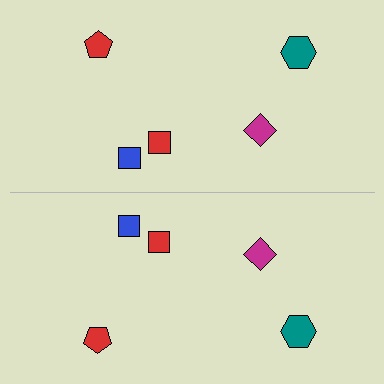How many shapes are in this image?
There are 10 shapes in this image.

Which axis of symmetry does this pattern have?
The pattern has a horizontal axis of symmetry running through the center of the image.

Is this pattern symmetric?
Yes, this pattern has bilateral (reflection) symmetry.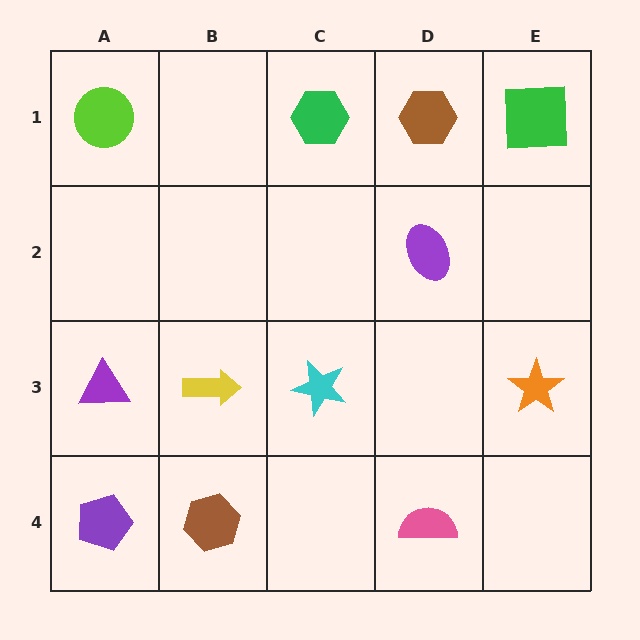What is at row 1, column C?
A green hexagon.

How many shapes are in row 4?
3 shapes.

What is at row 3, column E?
An orange star.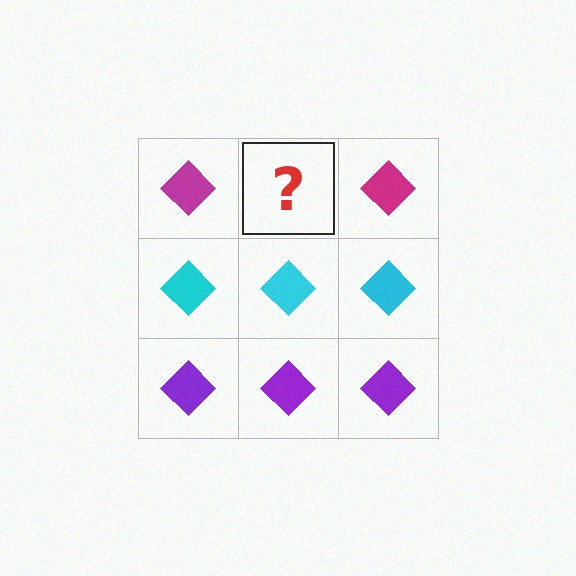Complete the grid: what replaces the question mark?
The question mark should be replaced with a magenta diamond.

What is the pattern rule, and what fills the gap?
The rule is that each row has a consistent color. The gap should be filled with a magenta diamond.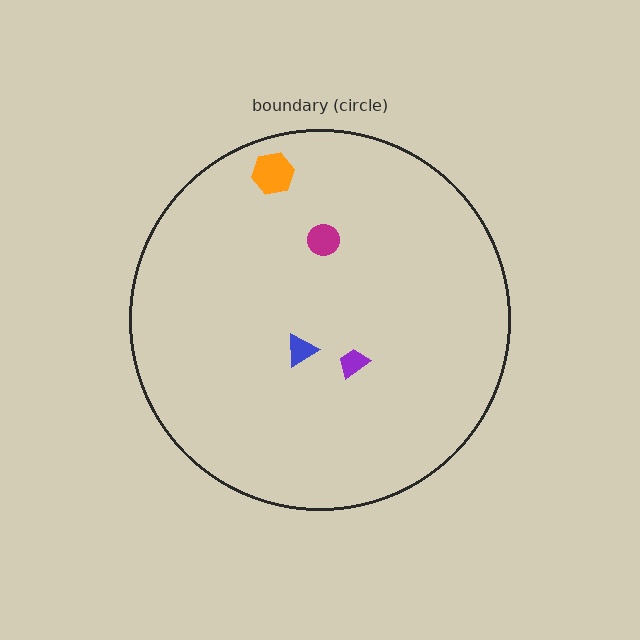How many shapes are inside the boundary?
4 inside, 0 outside.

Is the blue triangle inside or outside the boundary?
Inside.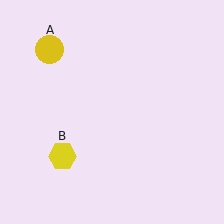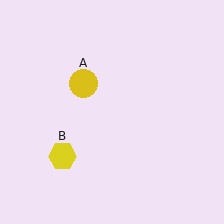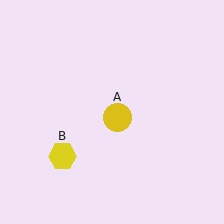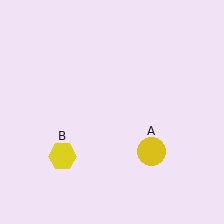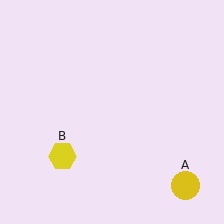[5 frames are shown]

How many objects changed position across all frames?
1 object changed position: yellow circle (object A).